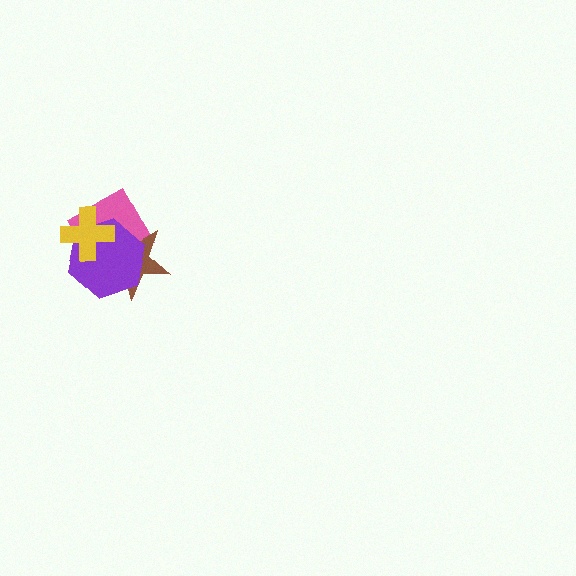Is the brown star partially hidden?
Yes, it is partially covered by another shape.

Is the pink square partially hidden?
Yes, it is partially covered by another shape.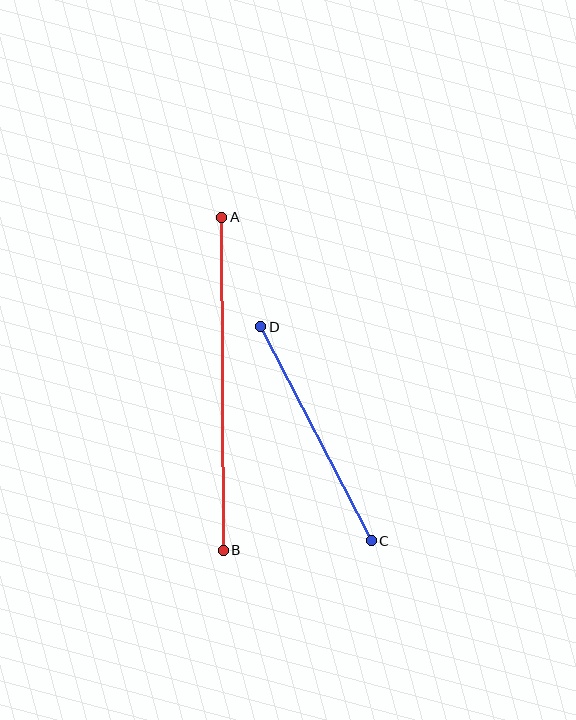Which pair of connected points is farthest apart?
Points A and B are farthest apart.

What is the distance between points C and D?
The distance is approximately 241 pixels.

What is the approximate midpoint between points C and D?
The midpoint is at approximately (316, 434) pixels.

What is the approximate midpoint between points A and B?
The midpoint is at approximately (223, 384) pixels.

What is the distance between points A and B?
The distance is approximately 333 pixels.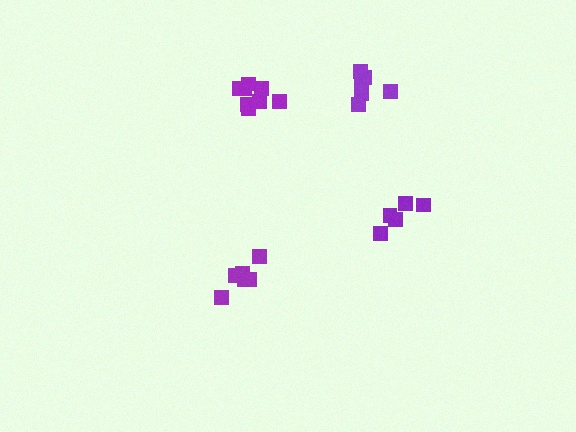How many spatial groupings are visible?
There are 4 spatial groupings.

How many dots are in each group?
Group 1: 6 dots, Group 2: 8 dots, Group 3: 5 dots, Group 4: 6 dots (25 total).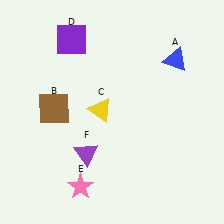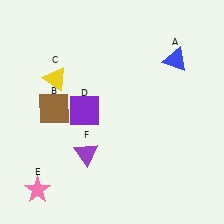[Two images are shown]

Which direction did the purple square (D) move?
The purple square (D) moved down.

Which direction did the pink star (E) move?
The pink star (E) moved left.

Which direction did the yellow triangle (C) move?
The yellow triangle (C) moved left.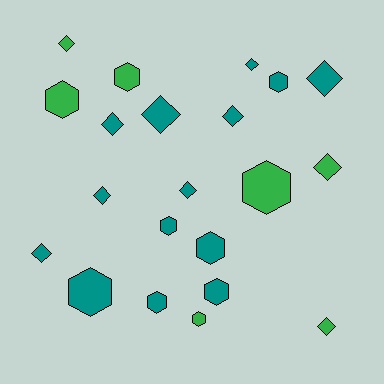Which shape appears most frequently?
Diamond, with 11 objects.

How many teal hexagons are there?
There are 6 teal hexagons.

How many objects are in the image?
There are 21 objects.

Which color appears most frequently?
Teal, with 14 objects.